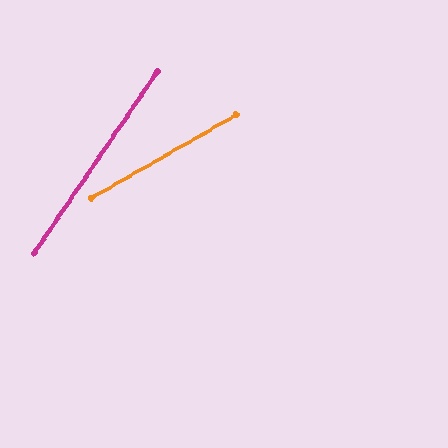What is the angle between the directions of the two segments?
Approximately 26 degrees.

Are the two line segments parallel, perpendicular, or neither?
Neither parallel nor perpendicular — they differ by about 26°.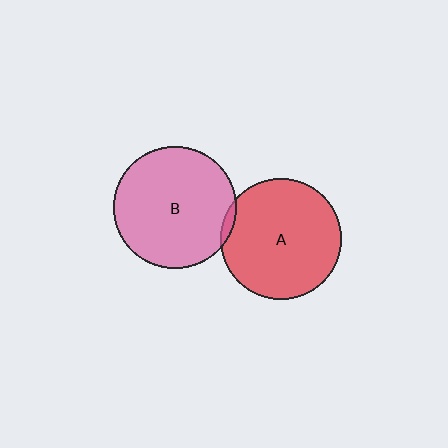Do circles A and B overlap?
Yes.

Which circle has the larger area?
Circle B (pink).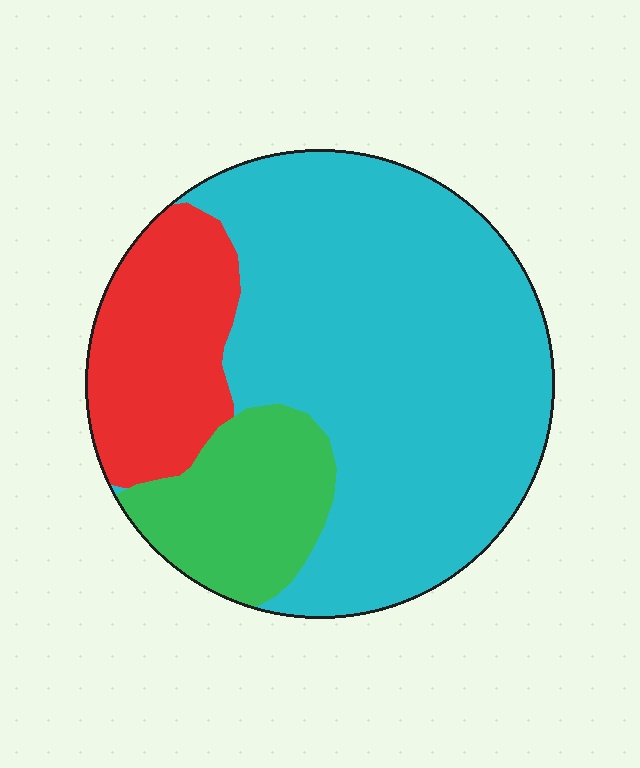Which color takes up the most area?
Cyan, at roughly 65%.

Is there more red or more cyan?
Cyan.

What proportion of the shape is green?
Green takes up about one sixth (1/6) of the shape.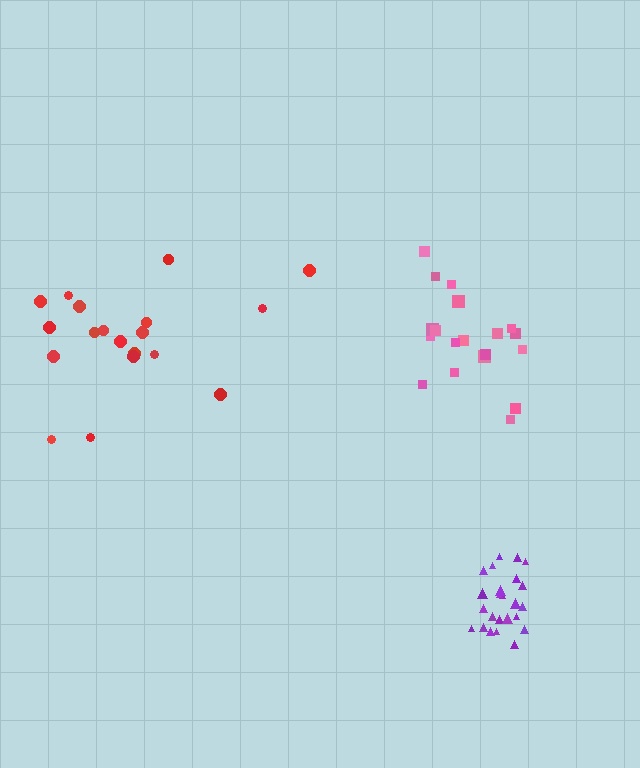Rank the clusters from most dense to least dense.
purple, pink, red.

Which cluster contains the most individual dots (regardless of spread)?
Purple (24).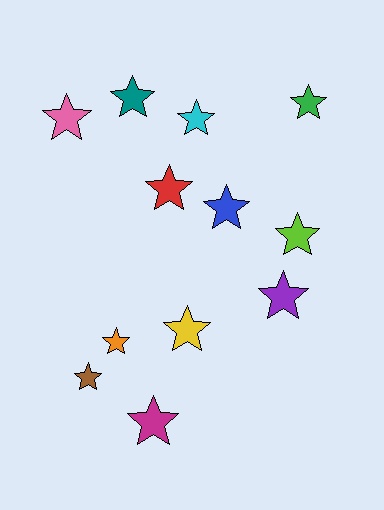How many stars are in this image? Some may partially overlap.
There are 12 stars.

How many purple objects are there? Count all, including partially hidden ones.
There is 1 purple object.